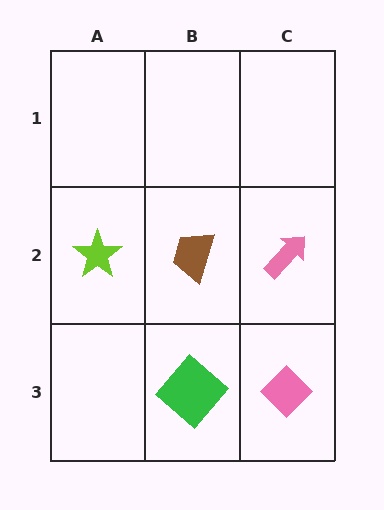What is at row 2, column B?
A brown trapezoid.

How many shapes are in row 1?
0 shapes.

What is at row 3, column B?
A green diamond.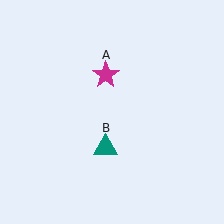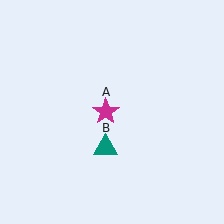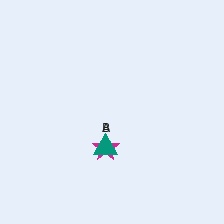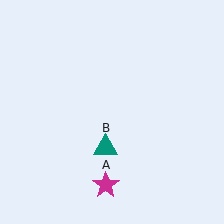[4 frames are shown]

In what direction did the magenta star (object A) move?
The magenta star (object A) moved down.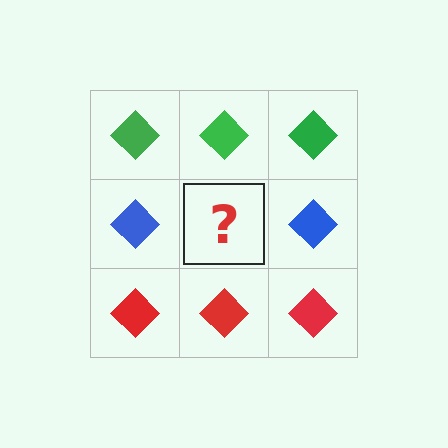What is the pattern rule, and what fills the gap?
The rule is that each row has a consistent color. The gap should be filled with a blue diamond.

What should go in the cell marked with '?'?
The missing cell should contain a blue diamond.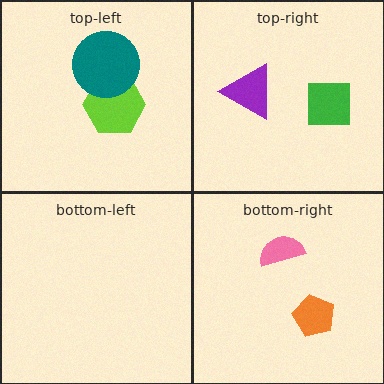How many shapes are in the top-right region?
2.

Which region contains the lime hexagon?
The top-left region.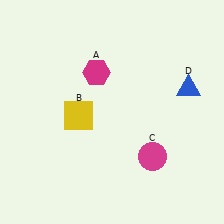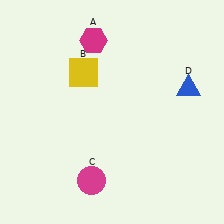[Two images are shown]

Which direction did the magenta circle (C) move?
The magenta circle (C) moved left.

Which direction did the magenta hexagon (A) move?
The magenta hexagon (A) moved up.